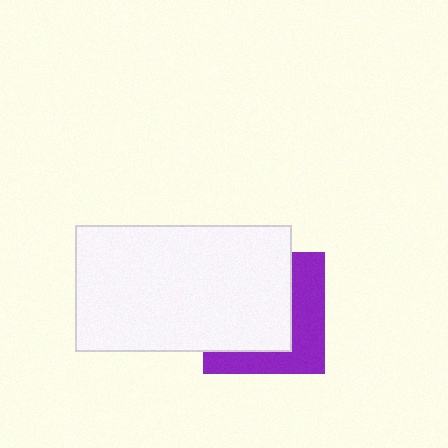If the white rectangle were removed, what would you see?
You would see the complete purple square.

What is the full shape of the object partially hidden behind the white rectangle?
The partially hidden object is a purple square.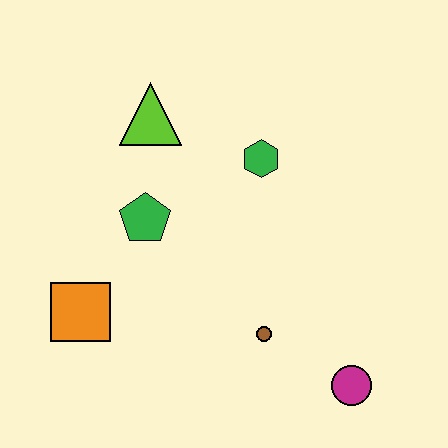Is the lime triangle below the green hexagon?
No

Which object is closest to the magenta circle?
The brown circle is closest to the magenta circle.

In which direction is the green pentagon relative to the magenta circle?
The green pentagon is to the left of the magenta circle.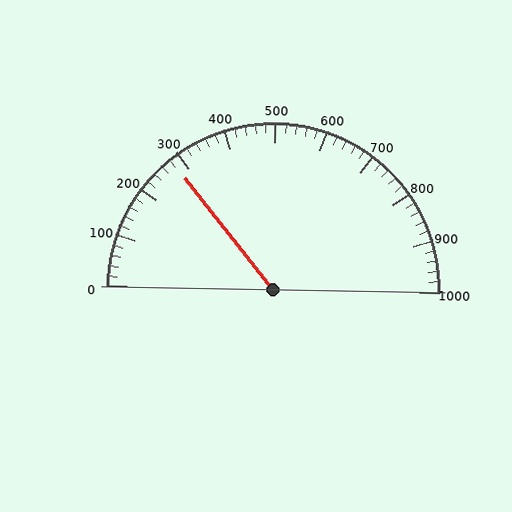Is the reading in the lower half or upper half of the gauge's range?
The reading is in the lower half of the range (0 to 1000).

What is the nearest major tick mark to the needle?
The nearest major tick mark is 300.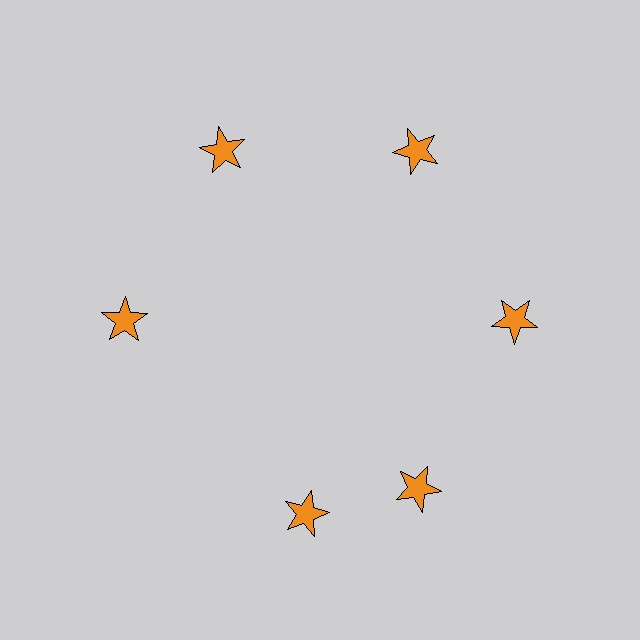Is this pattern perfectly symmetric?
No. The 6 orange stars are arranged in a ring, but one element near the 7 o'clock position is rotated out of alignment along the ring, breaking the 6-fold rotational symmetry.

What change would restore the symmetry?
The symmetry would be restored by rotating it back into even spacing with its neighbors so that all 6 stars sit at equal angles and equal distance from the center.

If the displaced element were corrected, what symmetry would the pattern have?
It would have 6-fold rotational symmetry — the pattern would map onto itself every 60 degrees.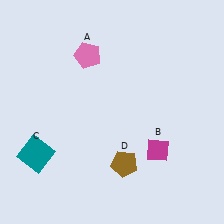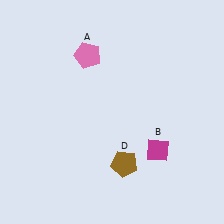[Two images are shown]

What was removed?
The teal square (C) was removed in Image 2.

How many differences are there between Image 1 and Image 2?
There is 1 difference between the two images.